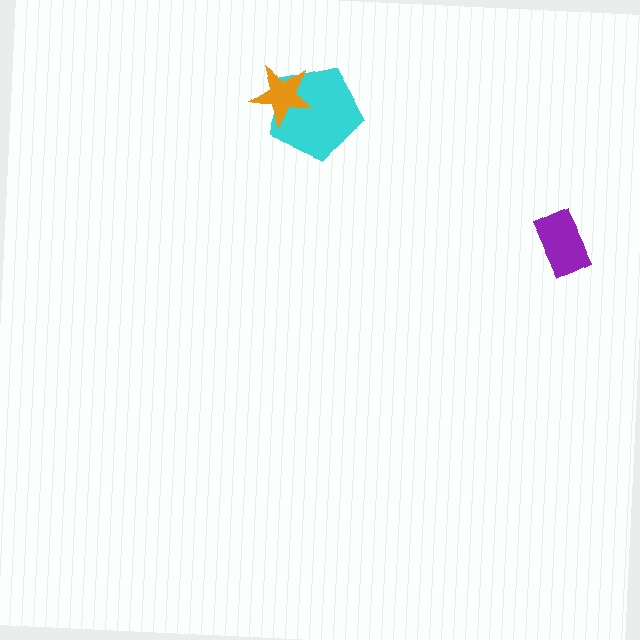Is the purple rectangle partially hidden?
No, no other shape covers it.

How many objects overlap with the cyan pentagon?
1 object overlaps with the cyan pentagon.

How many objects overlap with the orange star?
1 object overlaps with the orange star.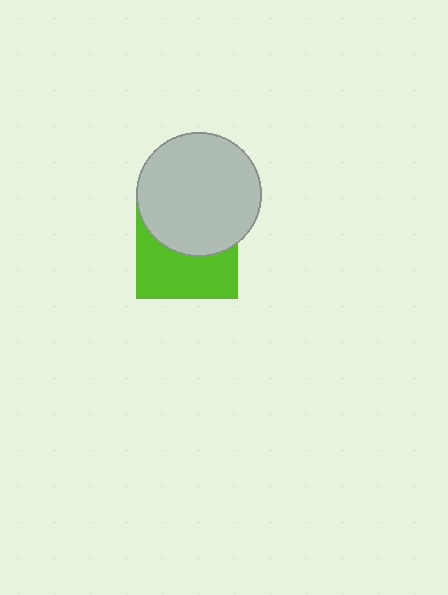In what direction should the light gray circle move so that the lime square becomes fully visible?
The light gray circle should move up. That is the shortest direction to clear the overlap and leave the lime square fully visible.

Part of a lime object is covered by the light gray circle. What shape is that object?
It is a square.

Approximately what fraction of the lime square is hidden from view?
Roughly 49% of the lime square is hidden behind the light gray circle.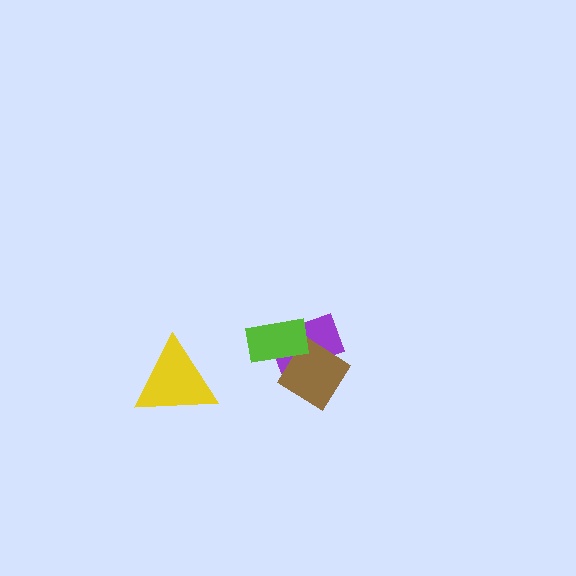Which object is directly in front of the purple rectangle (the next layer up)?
The brown diamond is directly in front of the purple rectangle.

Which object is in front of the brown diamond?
The lime rectangle is in front of the brown diamond.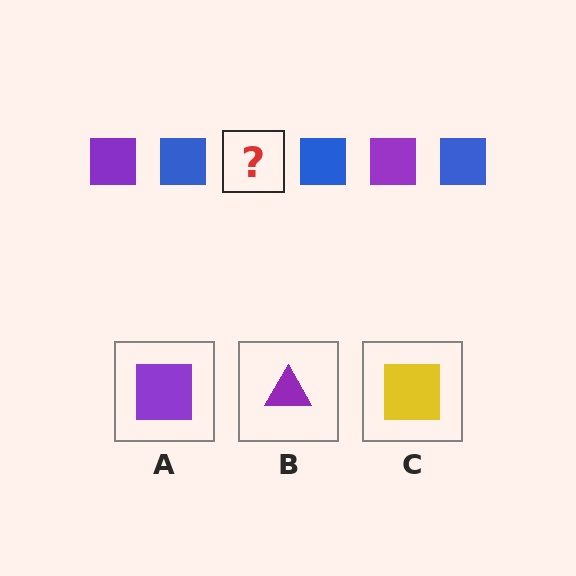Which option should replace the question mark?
Option A.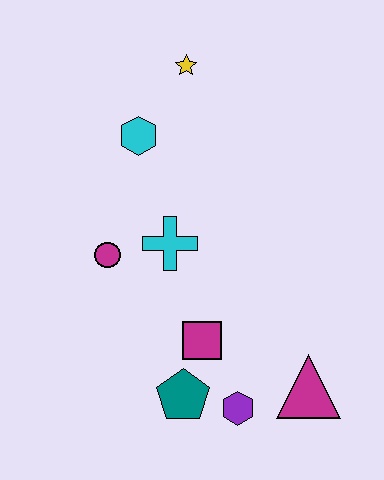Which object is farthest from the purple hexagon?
The yellow star is farthest from the purple hexagon.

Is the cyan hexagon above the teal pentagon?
Yes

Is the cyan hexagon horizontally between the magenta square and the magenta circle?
Yes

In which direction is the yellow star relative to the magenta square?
The yellow star is above the magenta square.